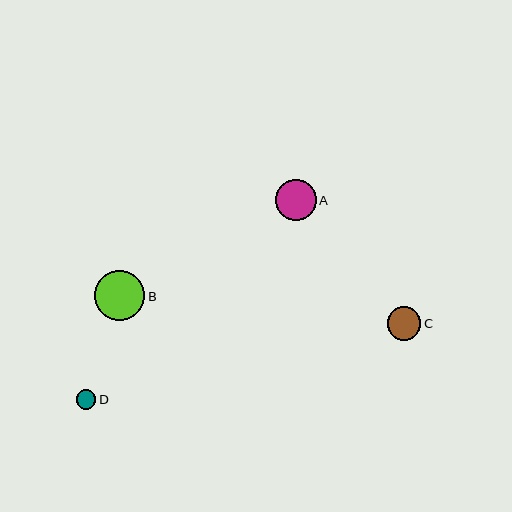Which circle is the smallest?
Circle D is the smallest with a size of approximately 19 pixels.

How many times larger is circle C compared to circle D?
Circle C is approximately 1.7 times the size of circle D.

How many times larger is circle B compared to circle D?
Circle B is approximately 2.6 times the size of circle D.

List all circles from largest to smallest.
From largest to smallest: B, A, C, D.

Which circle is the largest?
Circle B is the largest with a size of approximately 50 pixels.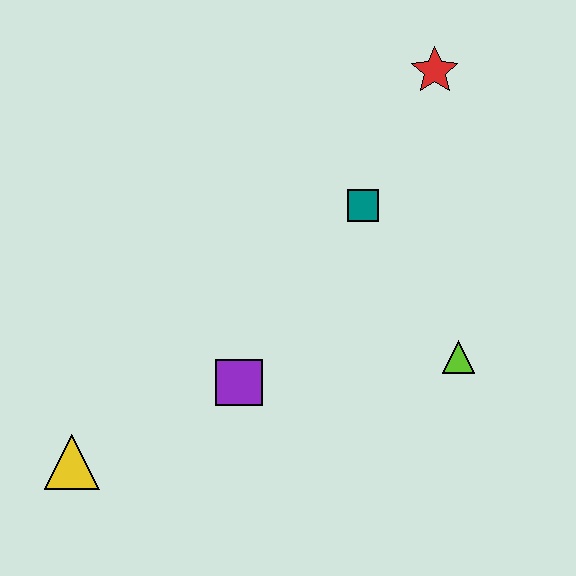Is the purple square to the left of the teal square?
Yes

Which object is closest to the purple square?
The yellow triangle is closest to the purple square.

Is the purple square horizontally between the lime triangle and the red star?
No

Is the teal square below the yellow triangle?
No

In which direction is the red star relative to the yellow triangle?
The red star is above the yellow triangle.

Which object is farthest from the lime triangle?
The yellow triangle is farthest from the lime triangle.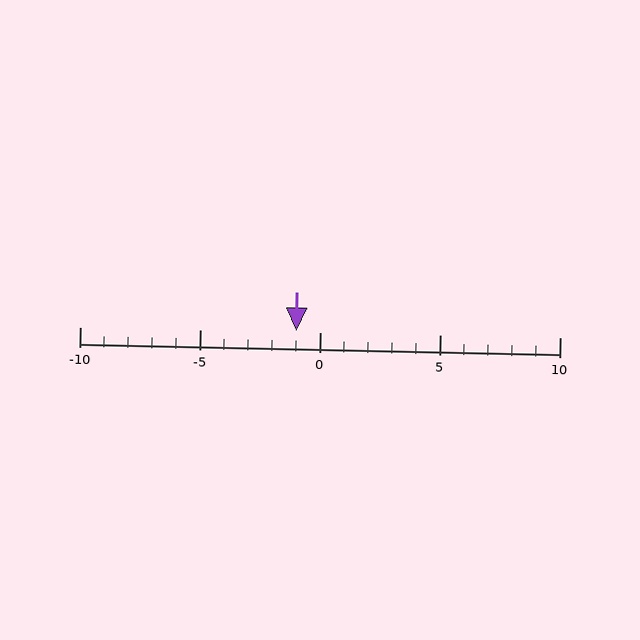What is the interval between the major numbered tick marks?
The major tick marks are spaced 5 units apart.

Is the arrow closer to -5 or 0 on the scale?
The arrow is closer to 0.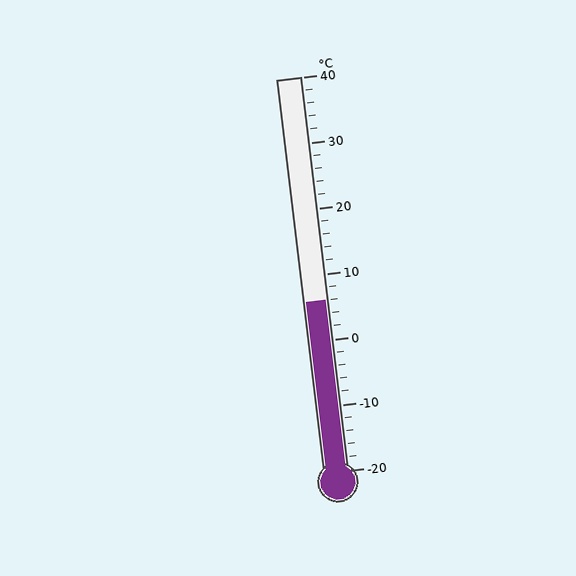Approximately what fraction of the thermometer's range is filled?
The thermometer is filled to approximately 45% of its range.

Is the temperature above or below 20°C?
The temperature is below 20°C.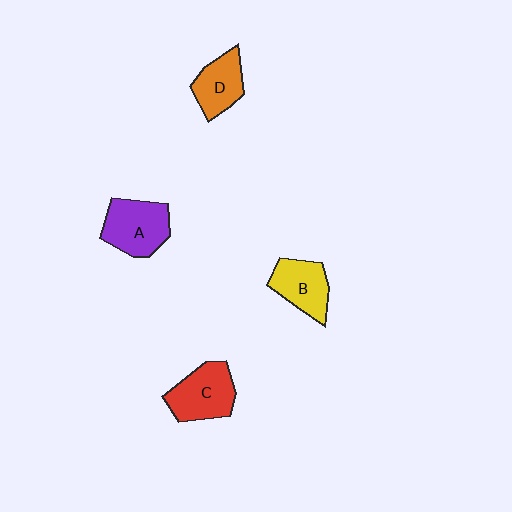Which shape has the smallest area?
Shape D (orange).